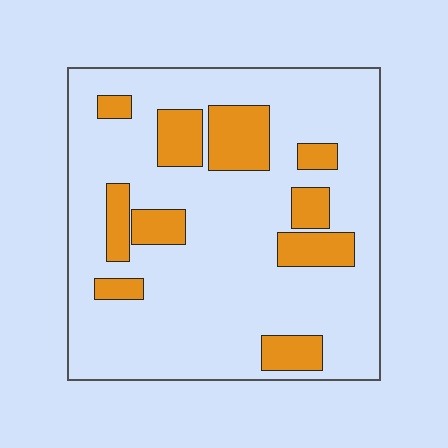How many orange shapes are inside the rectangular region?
10.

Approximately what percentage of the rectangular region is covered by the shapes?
Approximately 20%.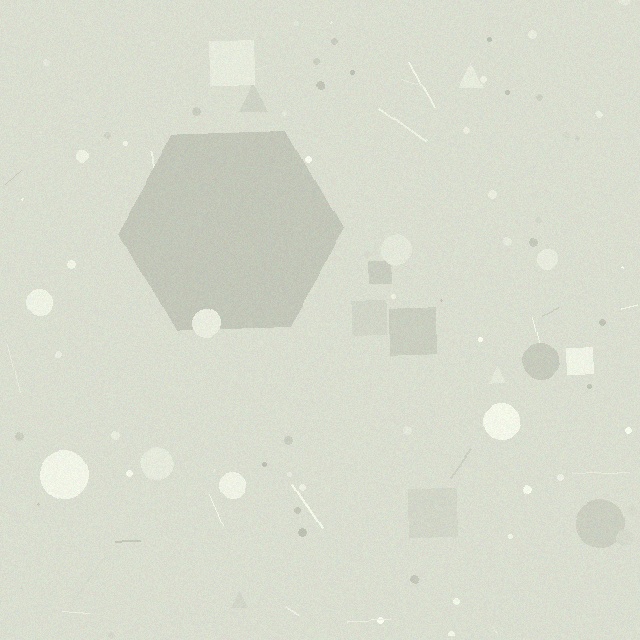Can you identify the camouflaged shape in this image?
The camouflaged shape is a hexagon.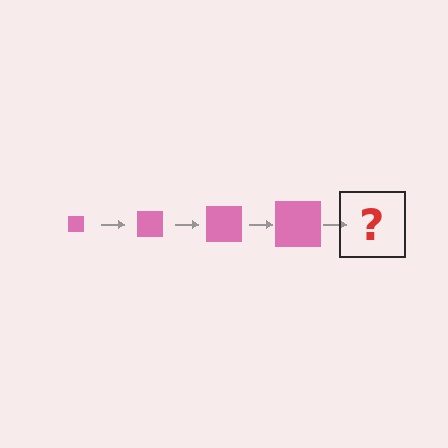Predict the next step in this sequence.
The next step is a pink square, larger than the previous one.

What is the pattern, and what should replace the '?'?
The pattern is that the square gets progressively larger each step. The '?' should be a pink square, larger than the previous one.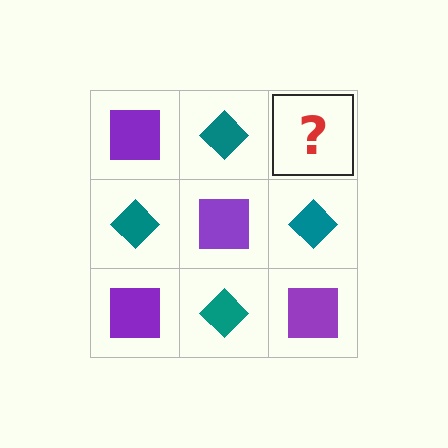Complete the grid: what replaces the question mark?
The question mark should be replaced with a purple square.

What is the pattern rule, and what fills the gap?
The rule is that it alternates purple square and teal diamond in a checkerboard pattern. The gap should be filled with a purple square.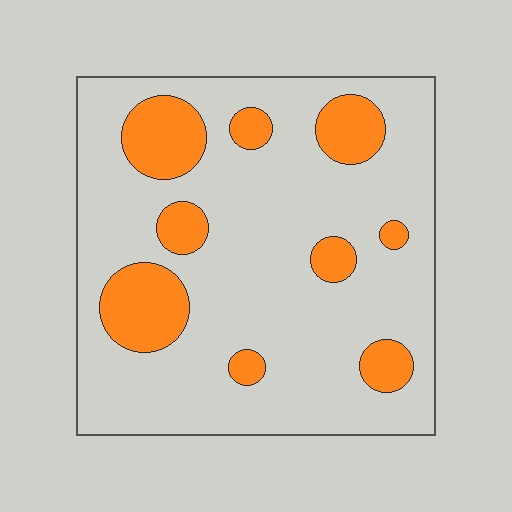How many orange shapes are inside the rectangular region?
9.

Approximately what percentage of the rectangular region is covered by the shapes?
Approximately 20%.